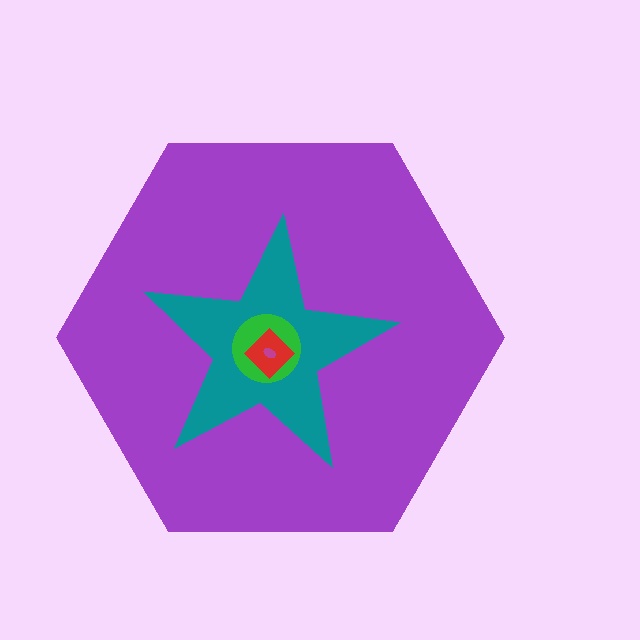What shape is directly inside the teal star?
The green circle.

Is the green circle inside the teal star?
Yes.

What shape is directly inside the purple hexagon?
The teal star.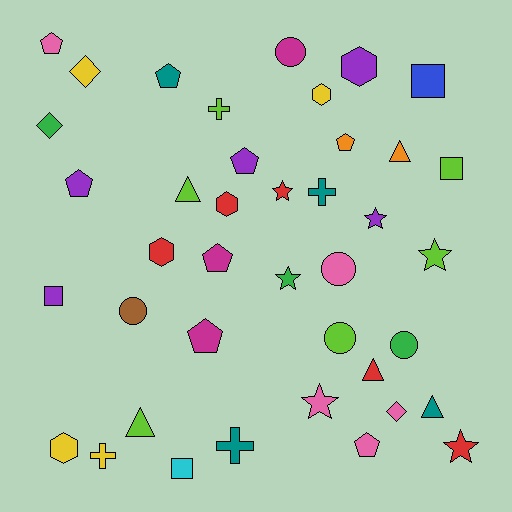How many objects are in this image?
There are 40 objects.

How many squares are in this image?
There are 4 squares.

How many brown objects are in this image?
There is 1 brown object.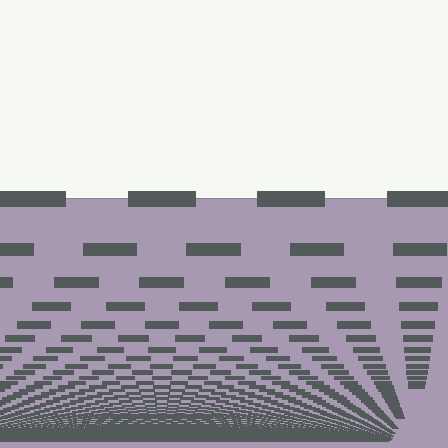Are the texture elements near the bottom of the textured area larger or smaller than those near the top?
Smaller. The gradient is inverted — elements near the bottom are smaller and denser.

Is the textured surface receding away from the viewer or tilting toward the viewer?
The surface appears to tilt toward the viewer. Texture elements get larger and sparser toward the top.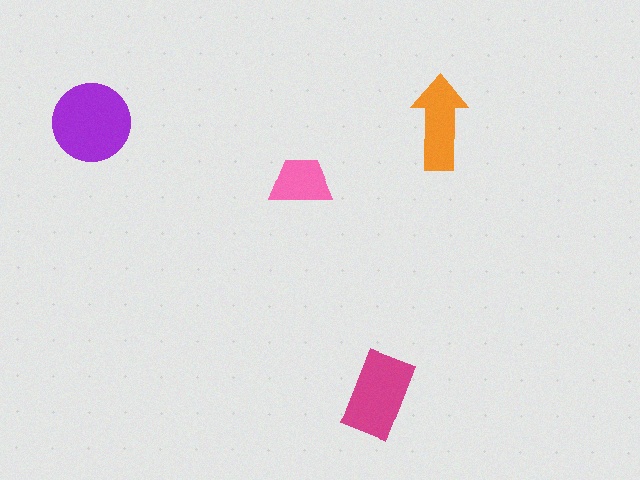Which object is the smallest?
The pink trapezoid.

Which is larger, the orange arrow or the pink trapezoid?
The orange arrow.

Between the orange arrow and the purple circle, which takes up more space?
The purple circle.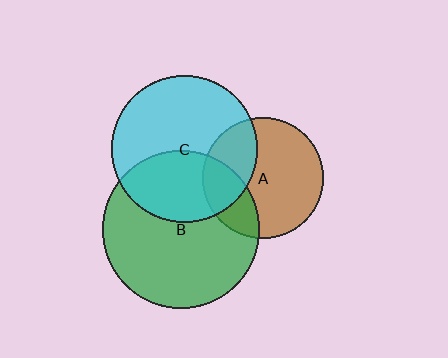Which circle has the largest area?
Circle B (green).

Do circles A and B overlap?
Yes.